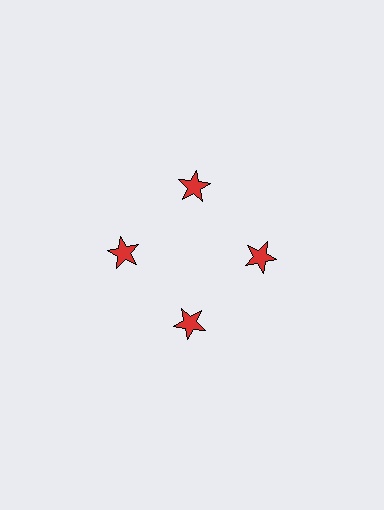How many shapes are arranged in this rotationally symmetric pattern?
There are 4 shapes, arranged in 4 groups of 1.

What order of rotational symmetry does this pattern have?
This pattern has 4-fold rotational symmetry.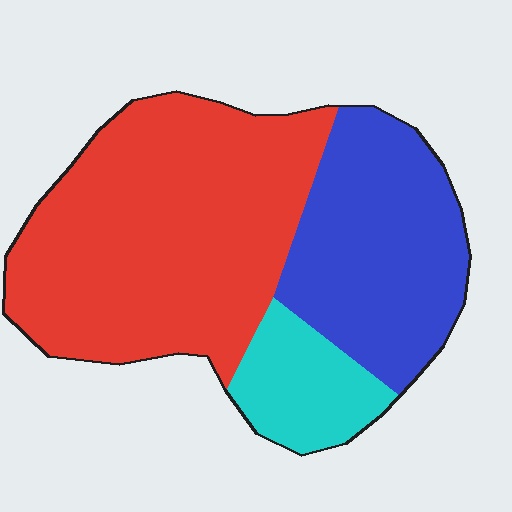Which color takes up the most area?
Red, at roughly 55%.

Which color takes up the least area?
Cyan, at roughly 15%.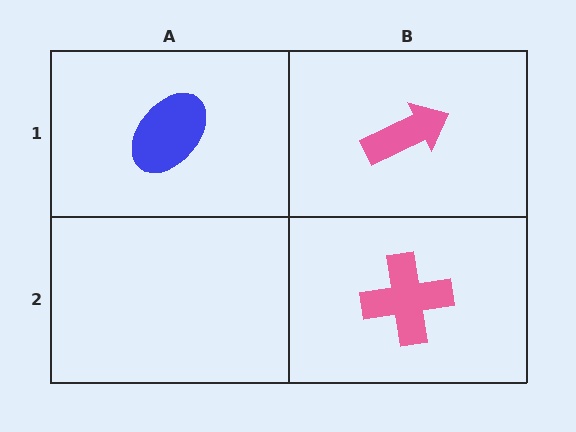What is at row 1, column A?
A blue ellipse.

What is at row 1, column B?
A pink arrow.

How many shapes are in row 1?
2 shapes.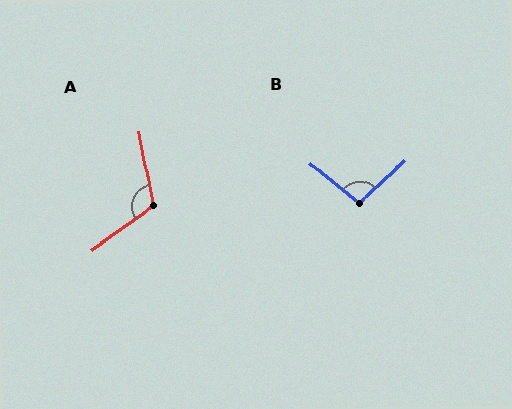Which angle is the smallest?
B, at approximately 99 degrees.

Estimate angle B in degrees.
Approximately 99 degrees.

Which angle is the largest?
A, at approximately 115 degrees.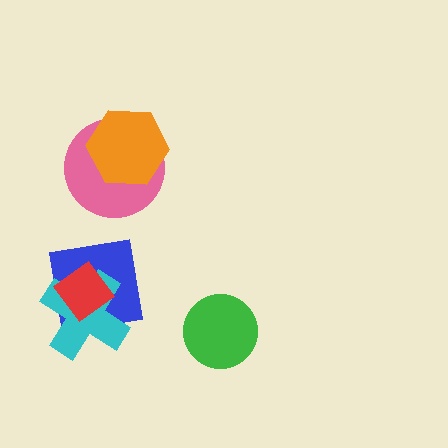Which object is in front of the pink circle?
The orange hexagon is in front of the pink circle.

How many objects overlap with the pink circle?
1 object overlaps with the pink circle.